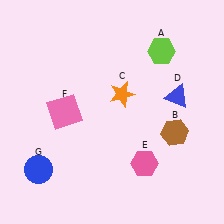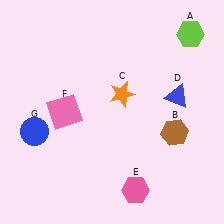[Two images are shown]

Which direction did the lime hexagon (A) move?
The lime hexagon (A) moved right.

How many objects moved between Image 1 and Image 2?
3 objects moved between the two images.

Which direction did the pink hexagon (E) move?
The pink hexagon (E) moved down.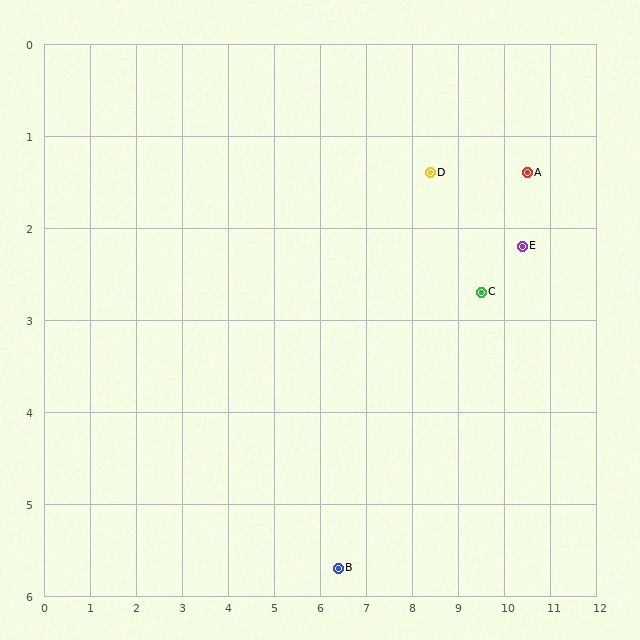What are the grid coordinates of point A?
Point A is at approximately (10.5, 1.4).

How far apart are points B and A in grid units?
Points B and A are about 5.9 grid units apart.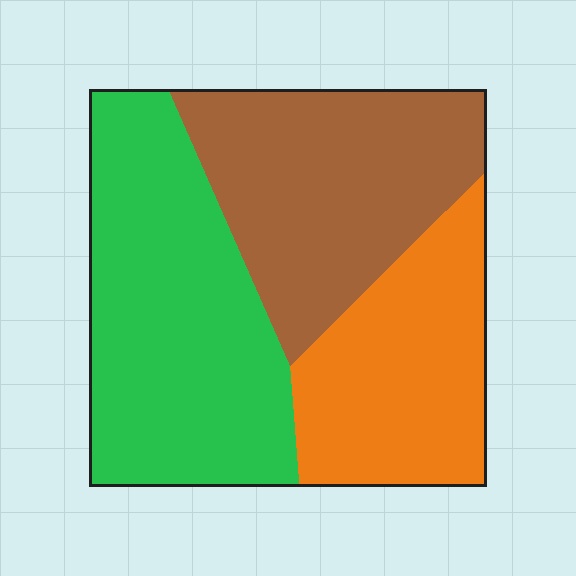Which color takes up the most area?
Green, at roughly 40%.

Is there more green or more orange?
Green.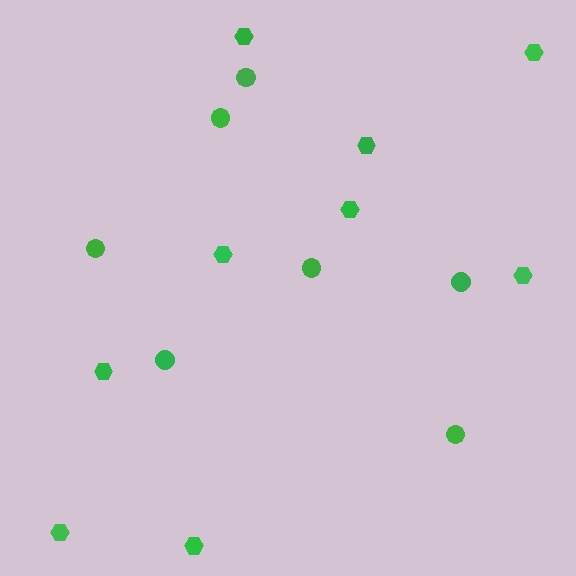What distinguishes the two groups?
There are 2 groups: one group of circles (7) and one group of hexagons (9).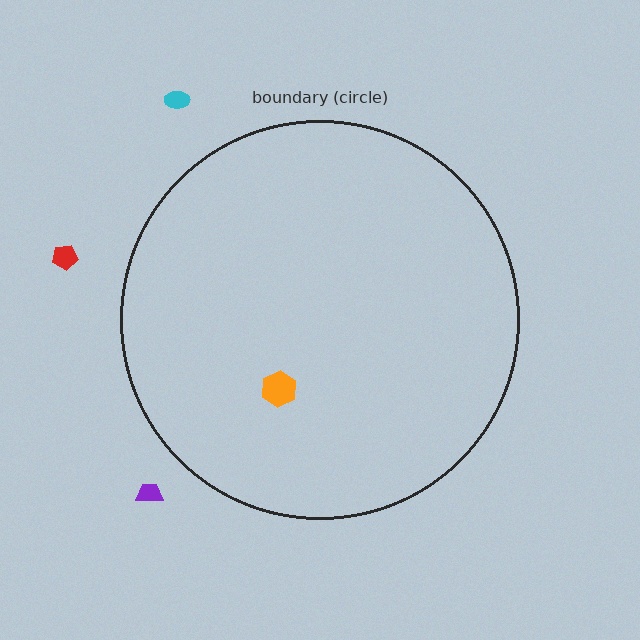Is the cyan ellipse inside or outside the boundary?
Outside.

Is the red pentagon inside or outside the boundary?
Outside.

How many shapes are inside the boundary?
1 inside, 3 outside.